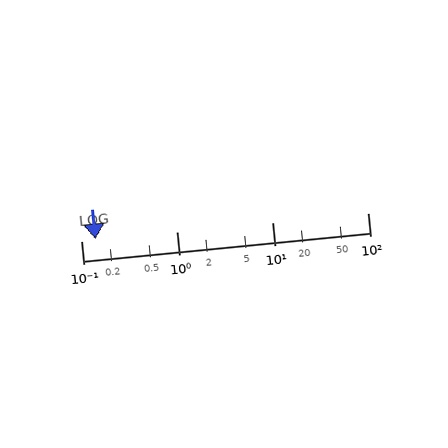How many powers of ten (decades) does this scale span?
The scale spans 3 decades, from 0.1 to 100.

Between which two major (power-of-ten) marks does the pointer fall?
The pointer is between 0.1 and 1.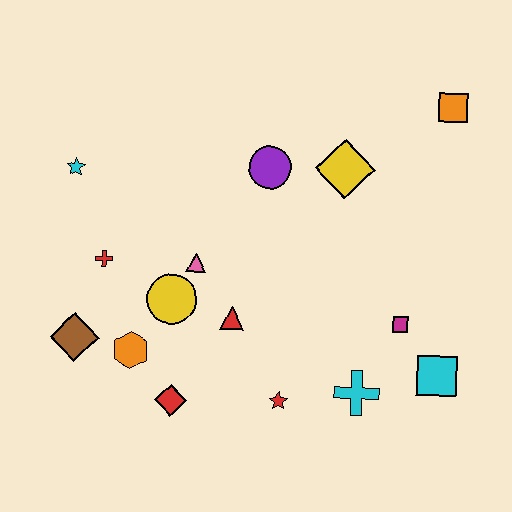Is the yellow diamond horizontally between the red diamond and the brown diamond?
No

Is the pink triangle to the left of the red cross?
No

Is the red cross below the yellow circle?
No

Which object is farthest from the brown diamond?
The orange square is farthest from the brown diamond.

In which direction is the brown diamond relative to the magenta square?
The brown diamond is to the left of the magenta square.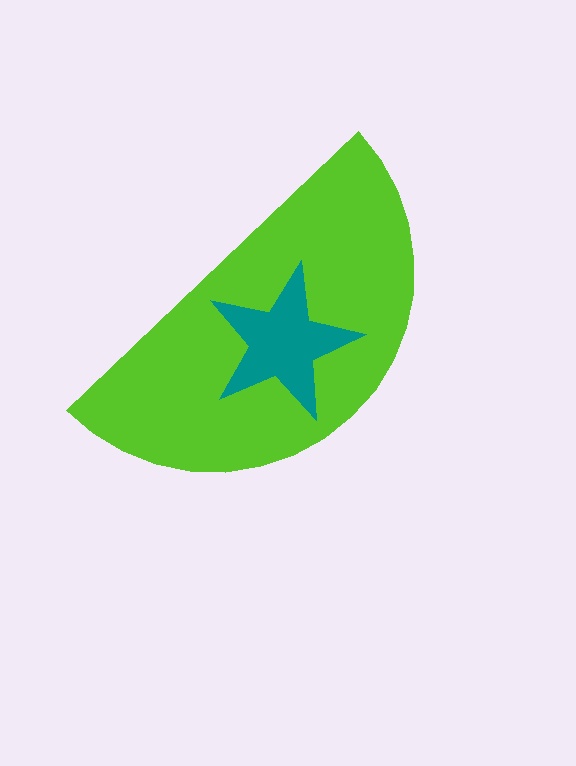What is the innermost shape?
The teal star.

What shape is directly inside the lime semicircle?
The teal star.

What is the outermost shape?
The lime semicircle.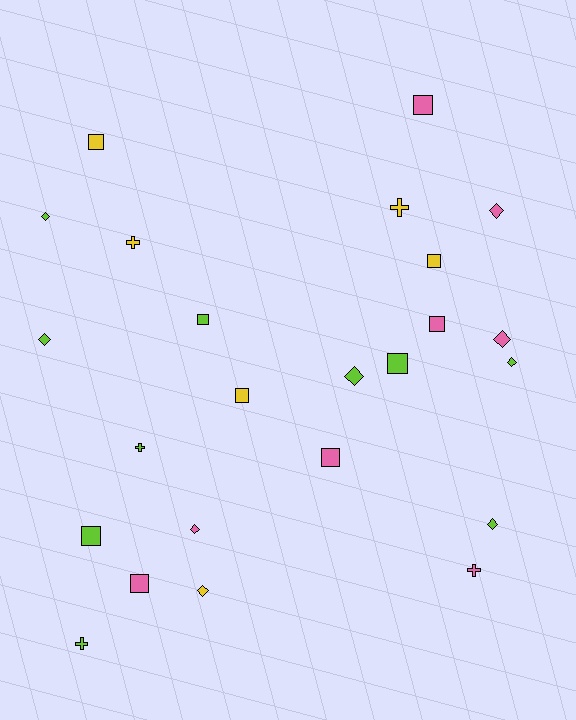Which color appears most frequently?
Lime, with 10 objects.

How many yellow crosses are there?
There are 2 yellow crosses.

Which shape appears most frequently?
Square, with 10 objects.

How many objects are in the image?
There are 24 objects.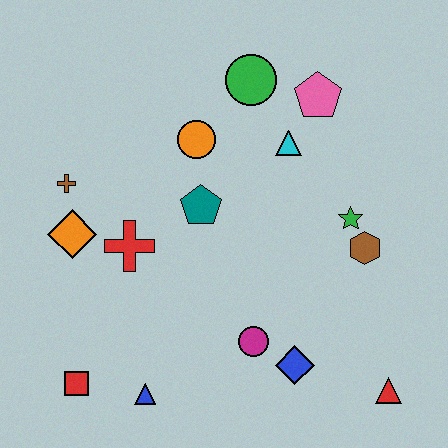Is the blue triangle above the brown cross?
No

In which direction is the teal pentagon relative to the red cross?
The teal pentagon is to the right of the red cross.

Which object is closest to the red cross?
The orange diamond is closest to the red cross.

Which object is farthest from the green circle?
The red square is farthest from the green circle.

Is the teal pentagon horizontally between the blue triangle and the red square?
No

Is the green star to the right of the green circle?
Yes